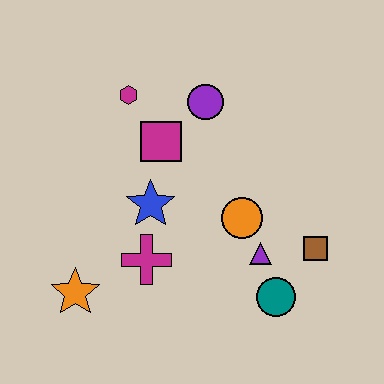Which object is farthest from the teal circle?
The magenta hexagon is farthest from the teal circle.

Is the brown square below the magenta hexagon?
Yes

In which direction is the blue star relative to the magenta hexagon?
The blue star is below the magenta hexagon.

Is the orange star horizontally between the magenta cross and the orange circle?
No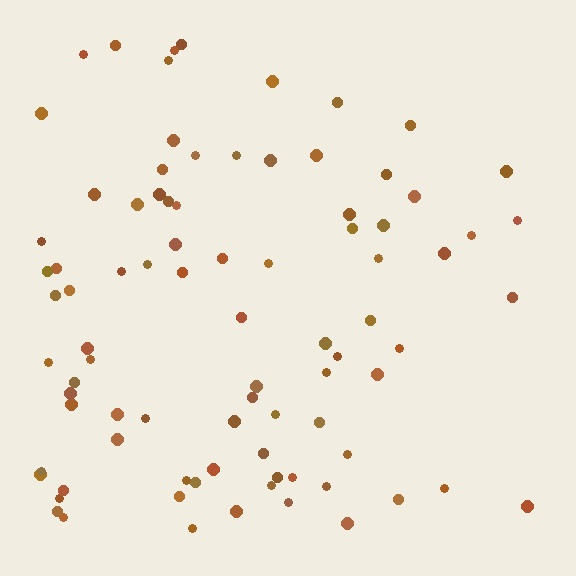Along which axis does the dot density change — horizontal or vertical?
Horizontal.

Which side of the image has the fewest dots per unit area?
The right.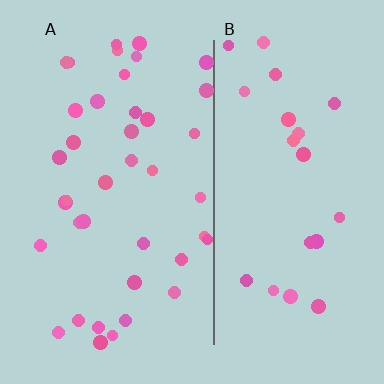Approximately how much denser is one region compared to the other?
Approximately 1.8× — region A over region B.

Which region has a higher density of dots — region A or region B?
A (the left).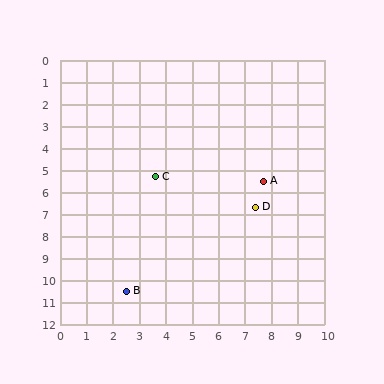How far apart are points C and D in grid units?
Points C and D are about 4.0 grid units apart.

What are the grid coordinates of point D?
Point D is at approximately (7.4, 6.7).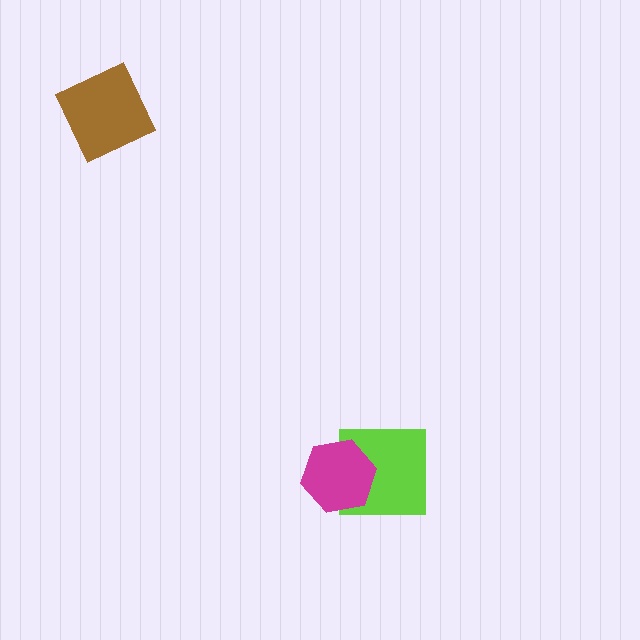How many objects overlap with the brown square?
0 objects overlap with the brown square.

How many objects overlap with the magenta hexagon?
1 object overlaps with the magenta hexagon.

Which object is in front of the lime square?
The magenta hexagon is in front of the lime square.